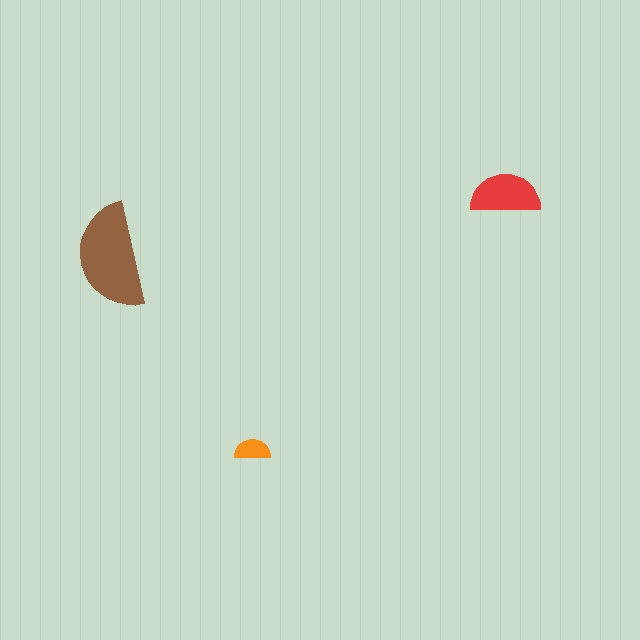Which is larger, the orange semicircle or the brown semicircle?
The brown one.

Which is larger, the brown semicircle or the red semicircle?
The brown one.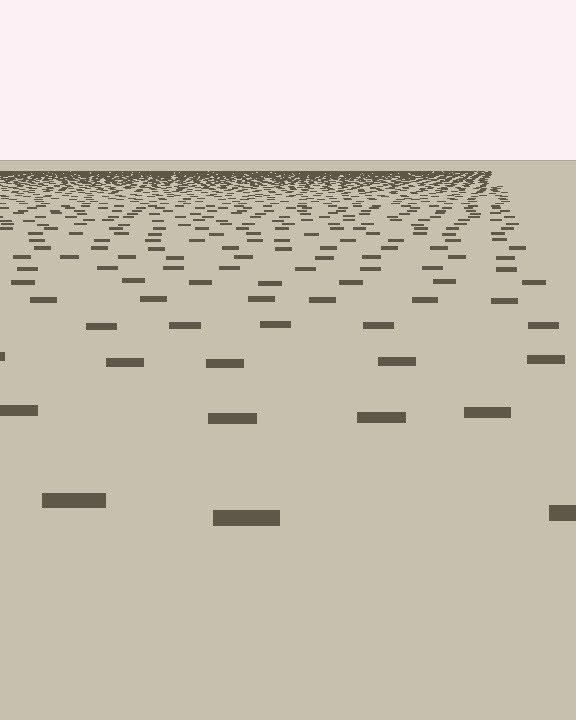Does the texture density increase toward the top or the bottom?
Density increases toward the top.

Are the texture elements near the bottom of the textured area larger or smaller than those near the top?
Larger. Near the bottom, elements are closer to the viewer and appear at a bigger on-screen size.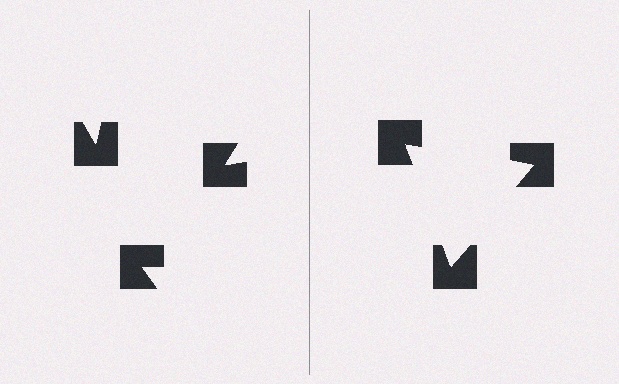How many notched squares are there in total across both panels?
6 — 3 on each side.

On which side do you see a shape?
An illusory triangle appears on the right side. On the left side the wedge cuts are rotated, so no coherent shape forms.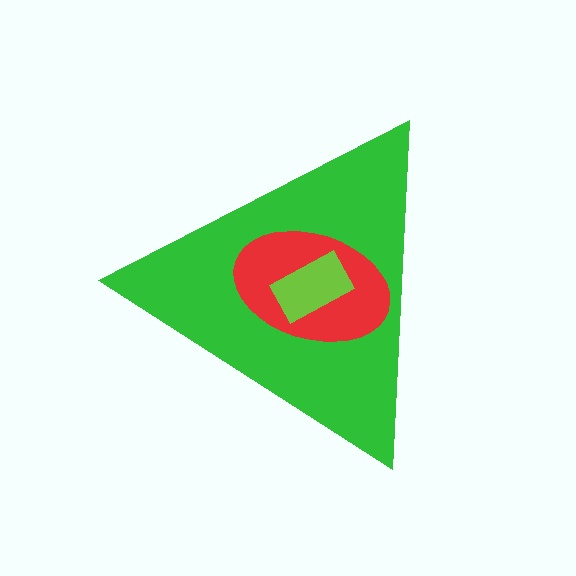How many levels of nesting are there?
3.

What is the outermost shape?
The green triangle.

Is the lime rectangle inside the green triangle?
Yes.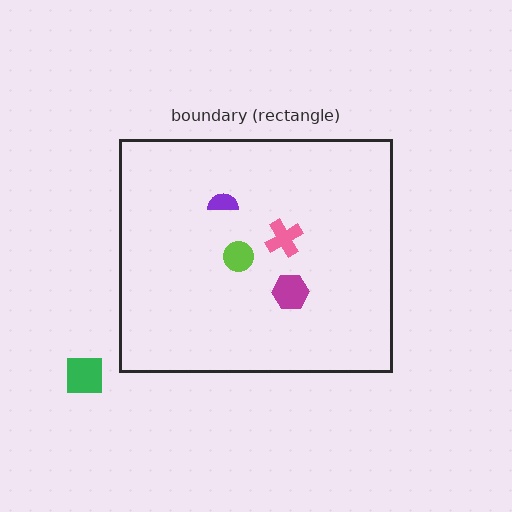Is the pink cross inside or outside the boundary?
Inside.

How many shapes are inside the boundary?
4 inside, 1 outside.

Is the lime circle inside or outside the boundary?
Inside.